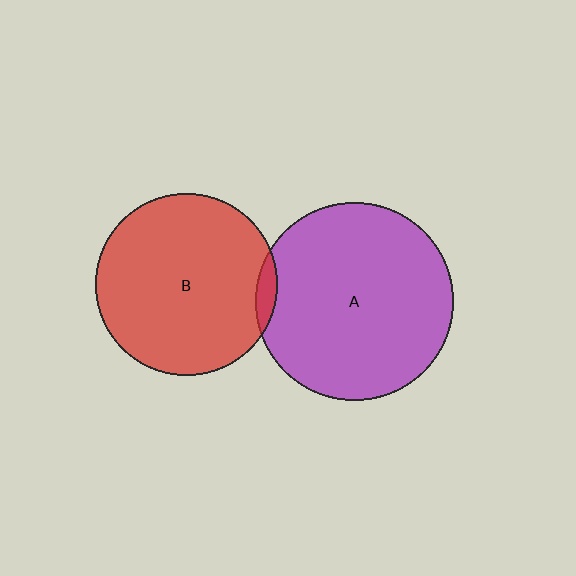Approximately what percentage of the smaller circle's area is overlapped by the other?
Approximately 5%.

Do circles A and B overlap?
Yes.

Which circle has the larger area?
Circle A (purple).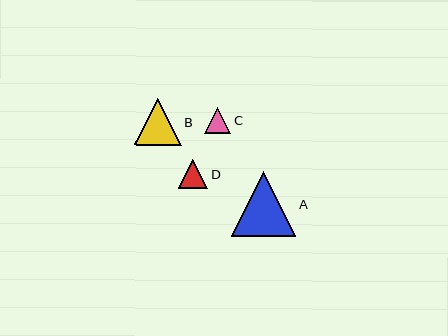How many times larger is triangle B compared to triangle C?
Triangle B is approximately 1.8 times the size of triangle C.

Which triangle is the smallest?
Triangle C is the smallest with a size of approximately 26 pixels.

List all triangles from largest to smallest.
From largest to smallest: A, B, D, C.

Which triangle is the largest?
Triangle A is the largest with a size of approximately 65 pixels.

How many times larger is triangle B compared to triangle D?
Triangle B is approximately 1.6 times the size of triangle D.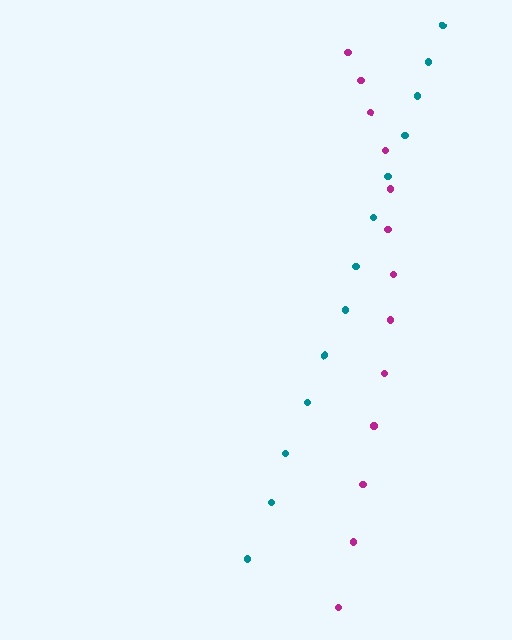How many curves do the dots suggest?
There are 2 distinct paths.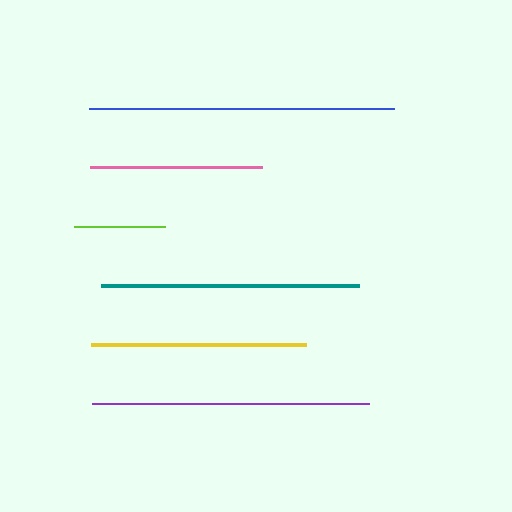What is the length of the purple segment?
The purple segment is approximately 277 pixels long.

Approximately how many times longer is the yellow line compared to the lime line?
The yellow line is approximately 2.4 times the length of the lime line.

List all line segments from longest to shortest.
From longest to shortest: blue, purple, teal, yellow, pink, lime.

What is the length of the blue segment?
The blue segment is approximately 305 pixels long.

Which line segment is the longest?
The blue line is the longest at approximately 305 pixels.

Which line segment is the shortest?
The lime line is the shortest at approximately 91 pixels.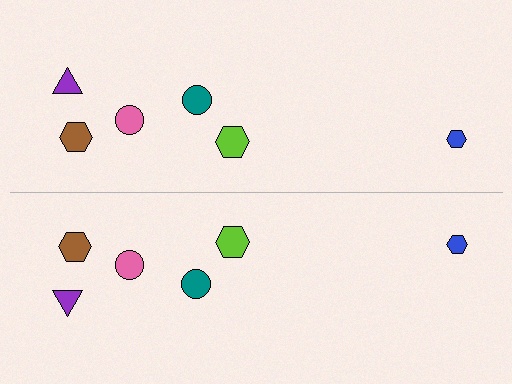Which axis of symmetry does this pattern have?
The pattern has a horizontal axis of symmetry running through the center of the image.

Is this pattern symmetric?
Yes, this pattern has bilateral (reflection) symmetry.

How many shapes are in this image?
There are 12 shapes in this image.